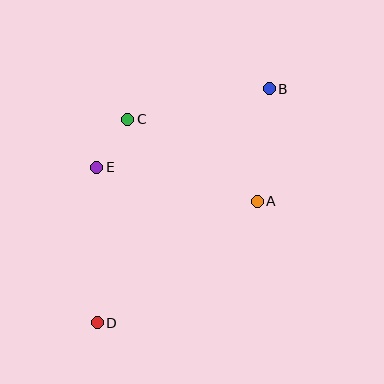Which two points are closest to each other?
Points C and E are closest to each other.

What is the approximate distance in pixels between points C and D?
The distance between C and D is approximately 206 pixels.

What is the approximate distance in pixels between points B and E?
The distance between B and E is approximately 190 pixels.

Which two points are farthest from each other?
Points B and D are farthest from each other.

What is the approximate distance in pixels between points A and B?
The distance between A and B is approximately 113 pixels.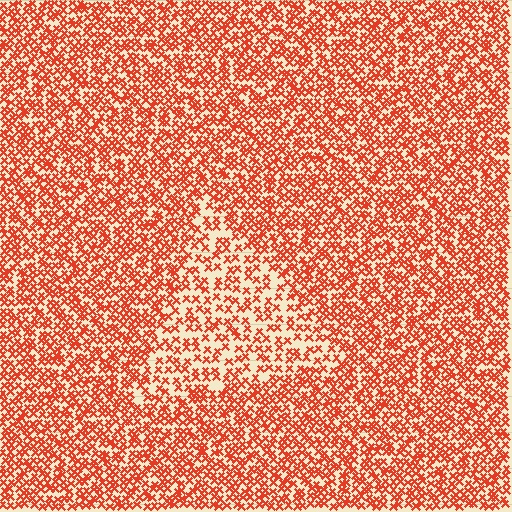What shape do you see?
I see a triangle.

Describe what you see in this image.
The image contains small red elements arranged at two different densities. A triangle-shaped region is visible where the elements are less densely packed than the surrounding area.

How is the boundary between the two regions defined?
The boundary is defined by a change in element density (approximately 1.8x ratio). All elements are the same color, size, and shape.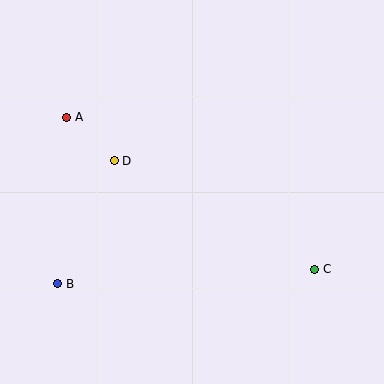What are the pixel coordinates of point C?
Point C is at (315, 269).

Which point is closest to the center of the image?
Point D at (114, 161) is closest to the center.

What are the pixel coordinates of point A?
Point A is at (67, 117).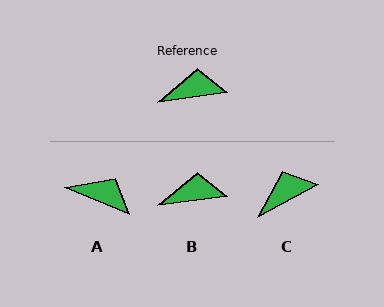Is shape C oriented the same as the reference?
No, it is off by about 20 degrees.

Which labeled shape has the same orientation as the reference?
B.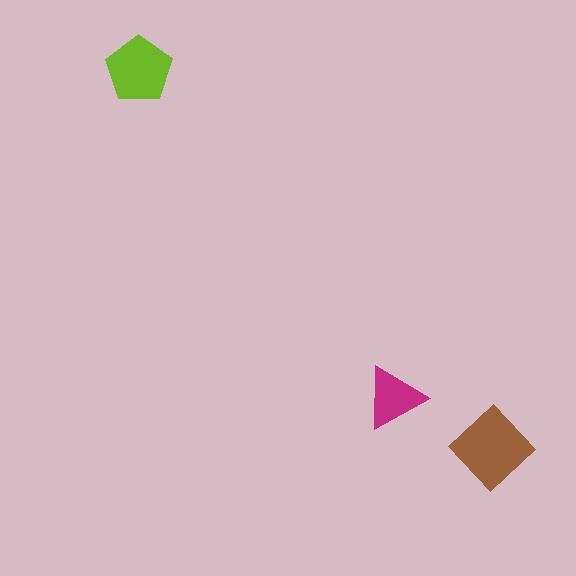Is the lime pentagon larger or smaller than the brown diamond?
Smaller.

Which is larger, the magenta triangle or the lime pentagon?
The lime pentagon.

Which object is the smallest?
The magenta triangle.